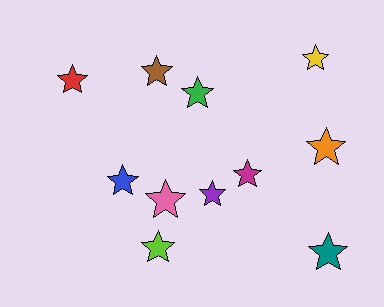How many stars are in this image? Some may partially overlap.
There are 11 stars.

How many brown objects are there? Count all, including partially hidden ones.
There is 1 brown object.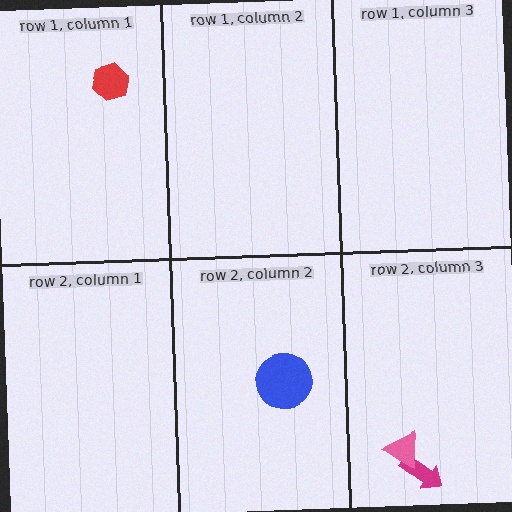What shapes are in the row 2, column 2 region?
The blue circle.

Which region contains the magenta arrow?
The row 2, column 3 region.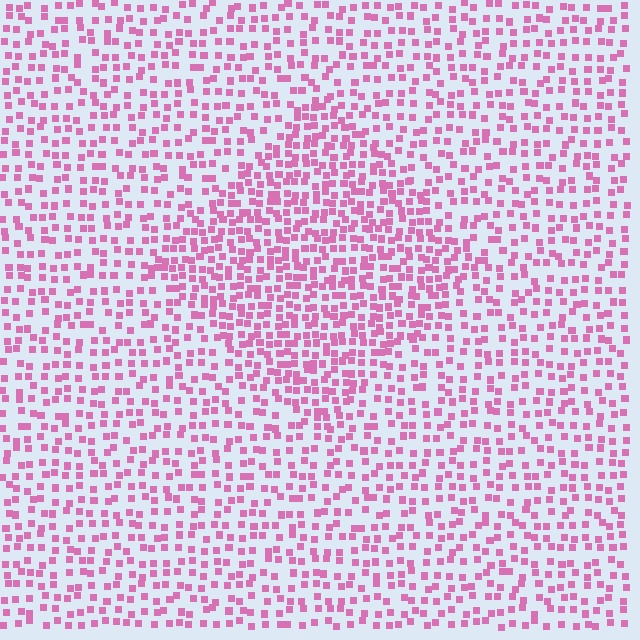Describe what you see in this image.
The image contains small pink elements arranged at two different densities. A diamond-shaped region is visible where the elements are more densely packed than the surrounding area.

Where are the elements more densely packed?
The elements are more densely packed inside the diamond boundary.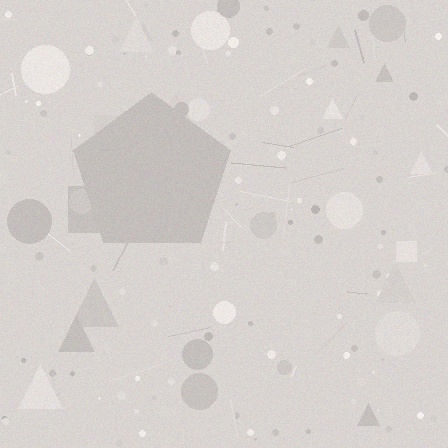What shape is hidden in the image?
A pentagon is hidden in the image.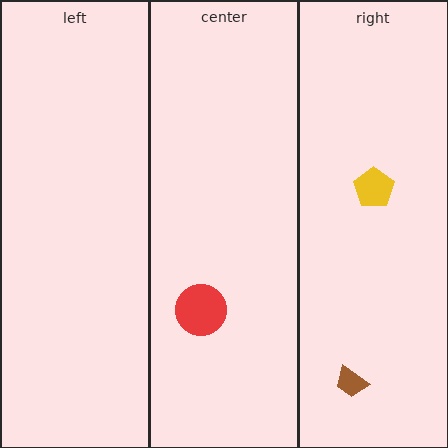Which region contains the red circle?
The center region.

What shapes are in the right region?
The brown trapezoid, the yellow pentagon.